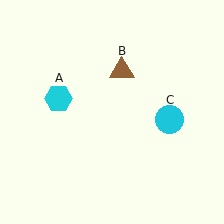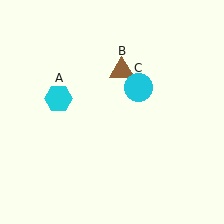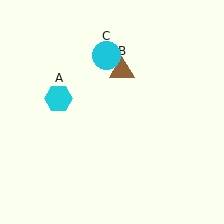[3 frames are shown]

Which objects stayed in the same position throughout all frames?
Cyan hexagon (object A) and brown triangle (object B) remained stationary.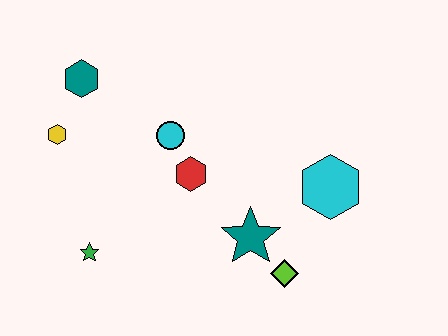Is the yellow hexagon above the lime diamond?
Yes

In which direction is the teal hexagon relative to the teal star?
The teal hexagon is to the left of the teal star.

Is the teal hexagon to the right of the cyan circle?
No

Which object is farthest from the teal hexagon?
The lime diamond is farthest from the teal hexagon.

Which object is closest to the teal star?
The lime diamond is closest to the teal star.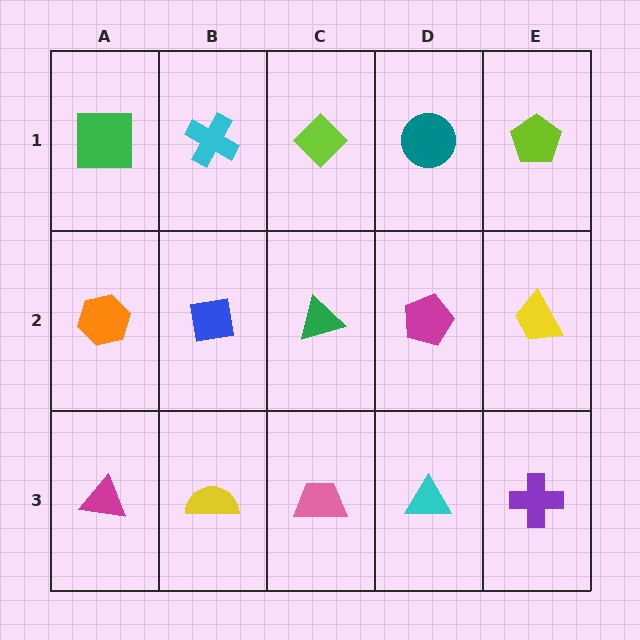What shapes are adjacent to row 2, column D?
A teal circle (row 1, column D), a cyan triangle (row 3, column D), a green triangle (row 2, column C), a yellow trapezoid (row 2, column E).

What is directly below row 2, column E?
A purple cross.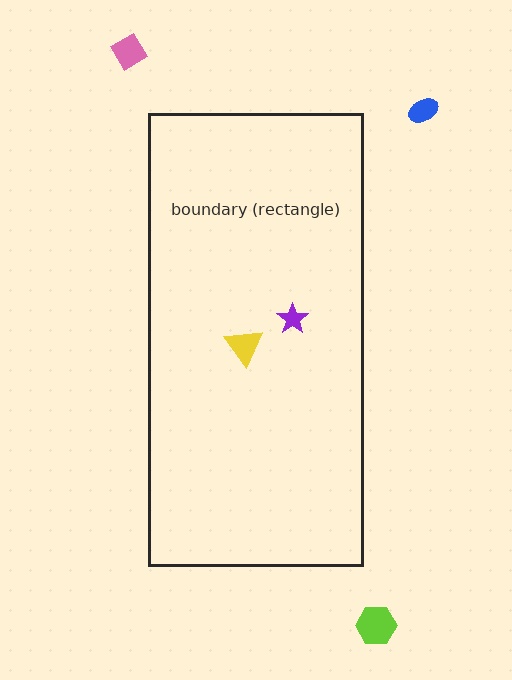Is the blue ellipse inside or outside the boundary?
Outside.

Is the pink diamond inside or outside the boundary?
Outside.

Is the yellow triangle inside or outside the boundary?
Inside.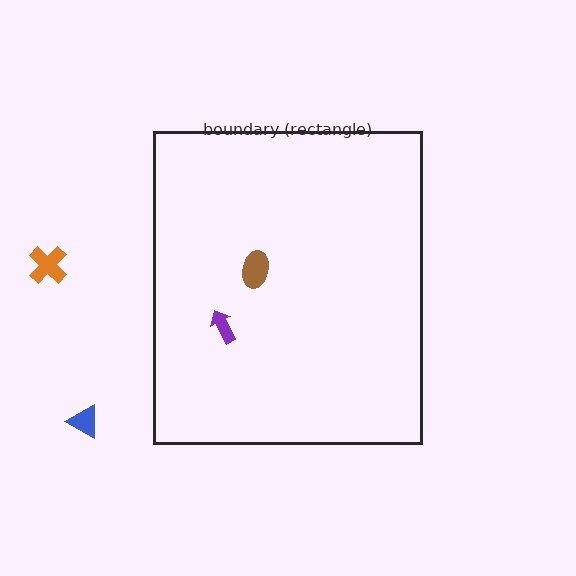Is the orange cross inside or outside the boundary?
Outside.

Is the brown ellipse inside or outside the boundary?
Inside.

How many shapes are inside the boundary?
2 inside, 2 outside.